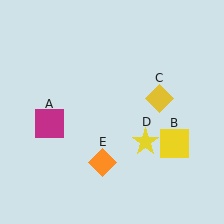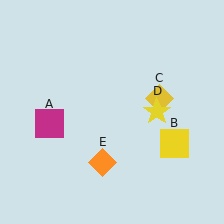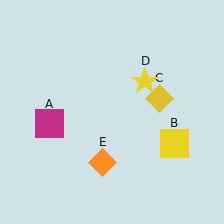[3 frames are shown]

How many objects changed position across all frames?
1 object changed position: yellow star (object D).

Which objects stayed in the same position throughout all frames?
Magenta square (object A) and yellow square (object B) and yellow diamond (object C) and orange diamond (object E) remained stationary.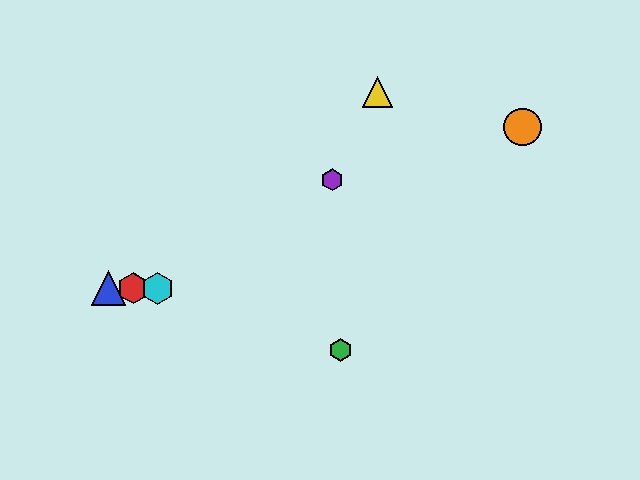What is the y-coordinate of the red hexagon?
The red hexagon is at y≈288.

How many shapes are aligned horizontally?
3 shapes (the red hexagon, the blue triangle, the cyan hexagon) are aligned horizontally.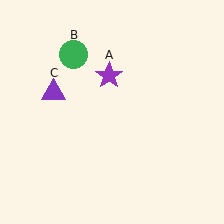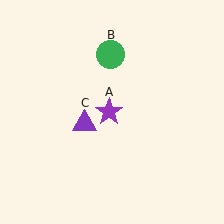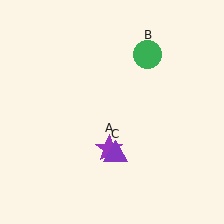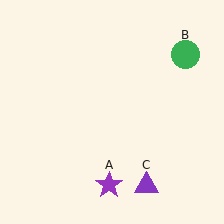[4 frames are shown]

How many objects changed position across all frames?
3 objects changed position: purple star (object A), green circle (object B), purple triangle (object C).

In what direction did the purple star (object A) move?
The purple star (object A) moved down.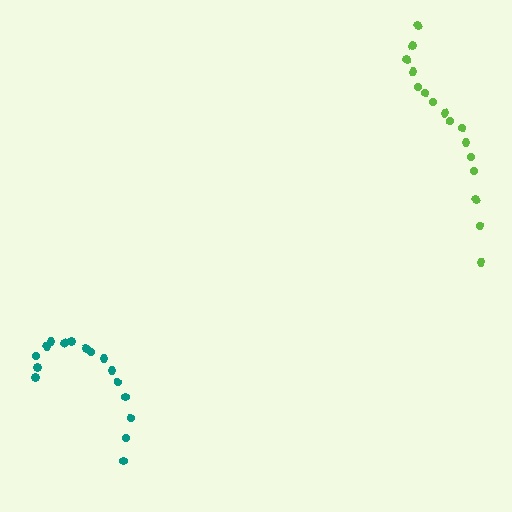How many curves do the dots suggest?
There are 2 distinct paths.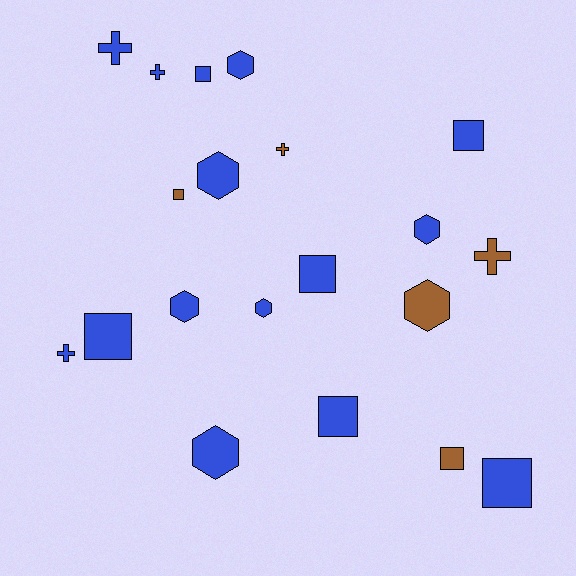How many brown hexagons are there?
There is 1 brown hexagon.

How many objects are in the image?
There are 20 objects.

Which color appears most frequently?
Blue, with 15 objects.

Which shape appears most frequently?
Square, with 8 objects.